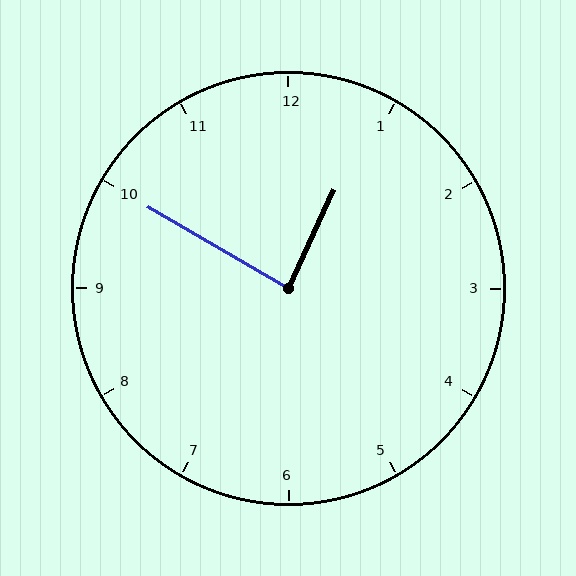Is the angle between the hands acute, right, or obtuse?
It is right.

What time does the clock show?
12:50.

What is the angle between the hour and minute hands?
Approximately 85 degrees.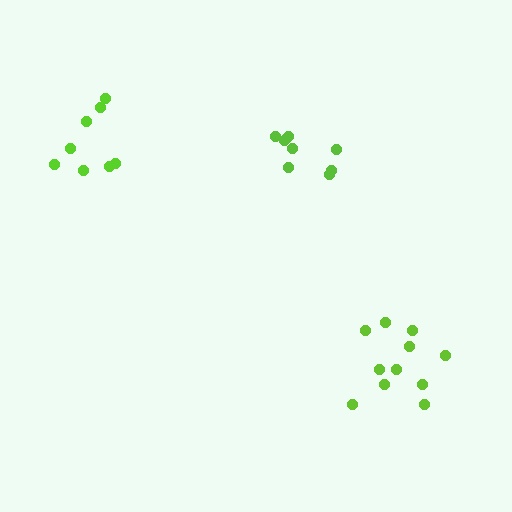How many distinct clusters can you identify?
There are 3 distinct clusters.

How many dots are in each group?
Group 1: 11 dots, Group 2: 8 dots, Group 3: 8 dots (27 total).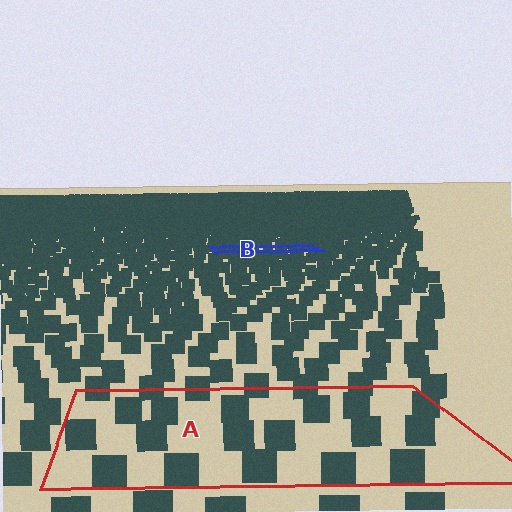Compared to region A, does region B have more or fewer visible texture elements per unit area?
Region B has more texture elements per unit area — they are packed more densely because it is farther away.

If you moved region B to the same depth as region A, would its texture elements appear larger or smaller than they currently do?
They would appear larger. At a closer depth, the same texture elements are projected at a bigger on-screen size.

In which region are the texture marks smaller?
The texture marks are smaller in region B, because it is farther away.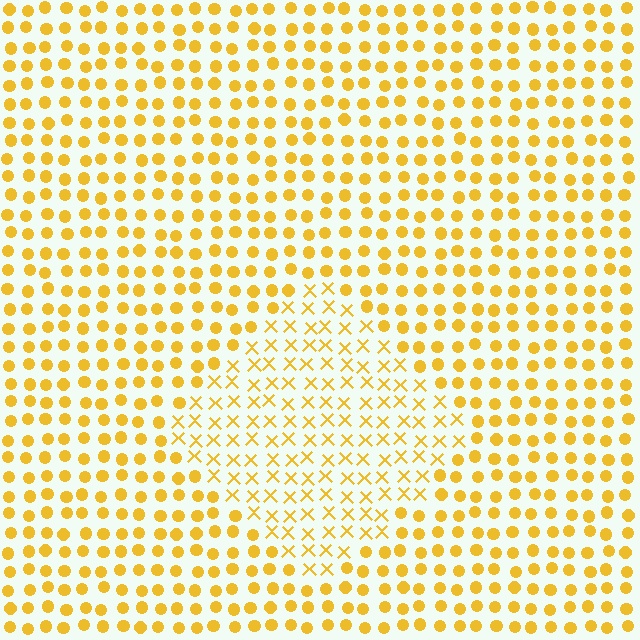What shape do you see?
I see a diamond.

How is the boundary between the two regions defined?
The boundary is defined by a change in element shape: X marks inside vs. circles outside. All elements share the same color and spacing.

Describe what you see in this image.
The image is filled with small yellow elements arranged in a uniform grid. A diamond-shaped region contains X marks, while the surrounding area contains circles. The boundary is defined purely by the change in element shape.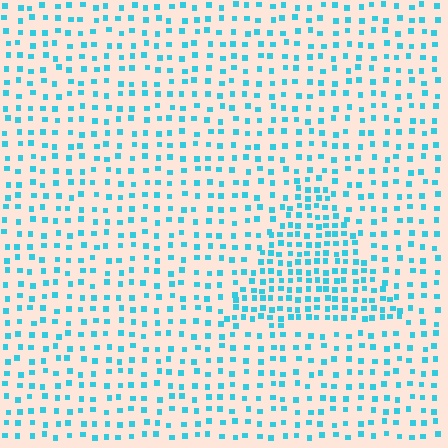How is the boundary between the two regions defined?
The boundary is defined by a change in element density (approximately 1.9x ratio). All elements are the same color, size, and shape.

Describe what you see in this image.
The image contains small cyan elements arranged at two different densities. A triangle-shaped region is visible where the elements are more densely packed than the surrounding area.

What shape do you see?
I see a triangle.